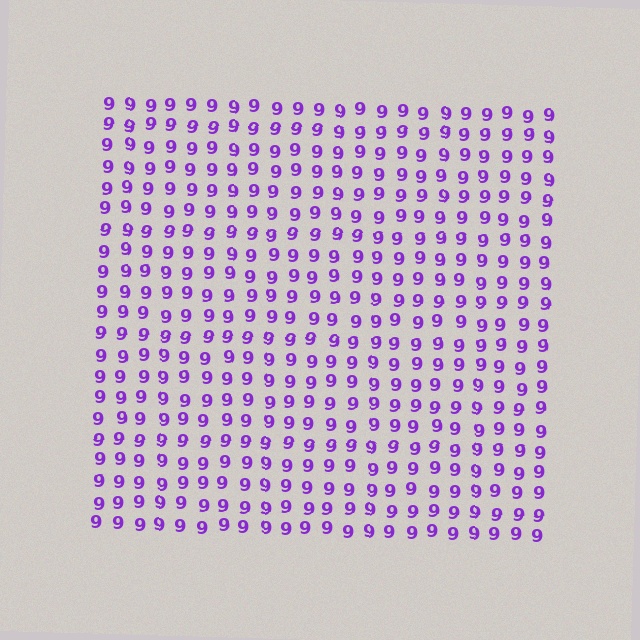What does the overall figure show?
The overall figure shows a square.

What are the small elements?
The small elements are digit 9's.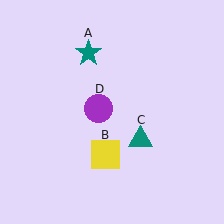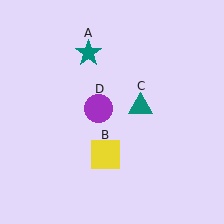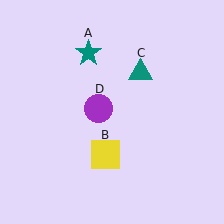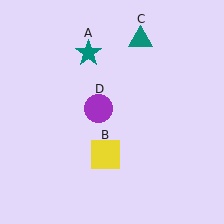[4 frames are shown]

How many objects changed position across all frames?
1 object changed position: teal triangle (object C).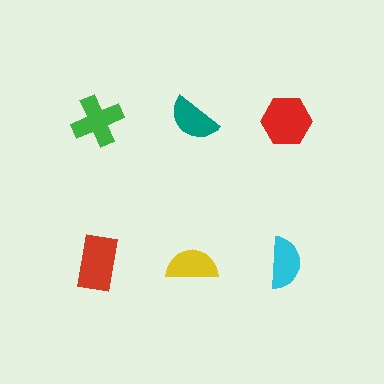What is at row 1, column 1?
A green cross.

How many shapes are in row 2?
3 shapes.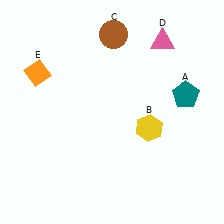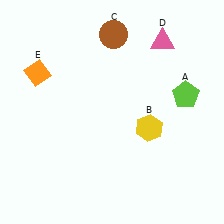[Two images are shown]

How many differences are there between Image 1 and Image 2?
There is 1 difference between the two images.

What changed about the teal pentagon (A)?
In Image 1, A is teal. In Image 2, it changed to lime.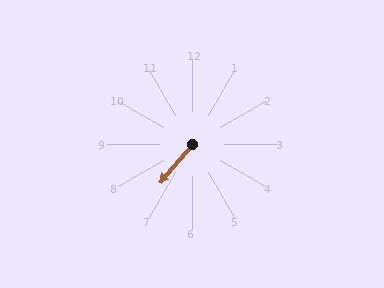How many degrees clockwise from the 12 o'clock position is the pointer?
Approximately 220 degrees.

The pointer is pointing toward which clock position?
Roughly 7 o'clock.